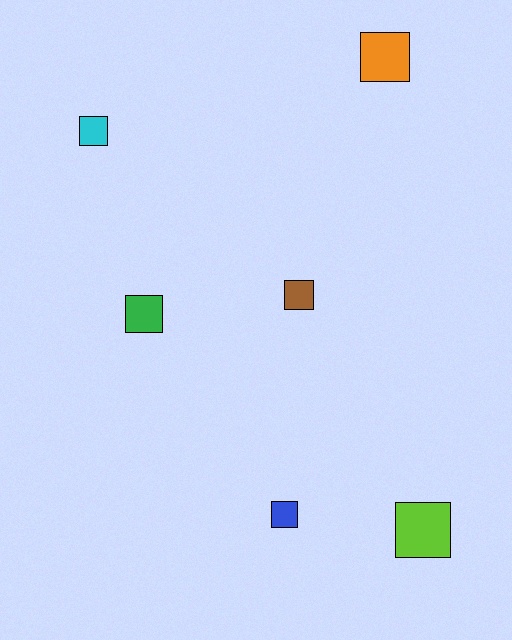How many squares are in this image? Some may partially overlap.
There are 6 squares.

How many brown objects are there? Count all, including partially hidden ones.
There is 1 brown object.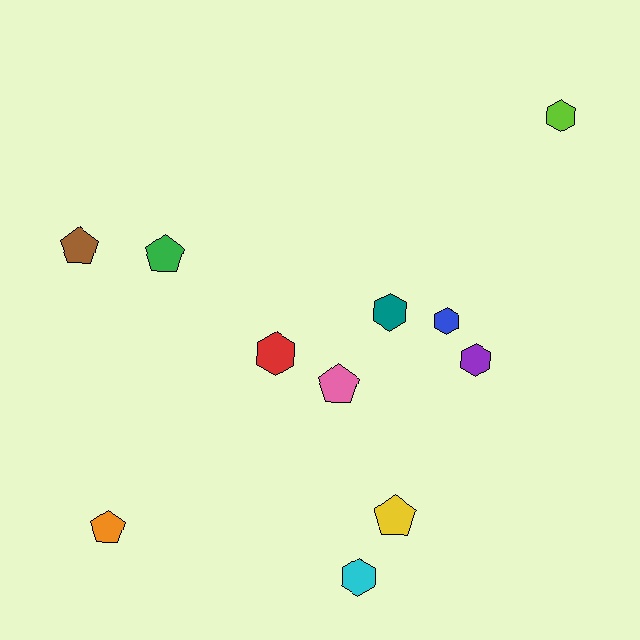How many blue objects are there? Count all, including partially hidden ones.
There is 1 blue object.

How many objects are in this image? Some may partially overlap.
There are 11 objects.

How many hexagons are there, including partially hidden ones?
There are 6 hexagons.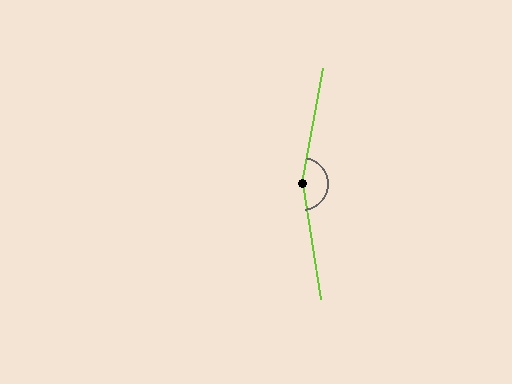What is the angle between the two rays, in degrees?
Approximately 161 degrees.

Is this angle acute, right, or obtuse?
It is obtuse.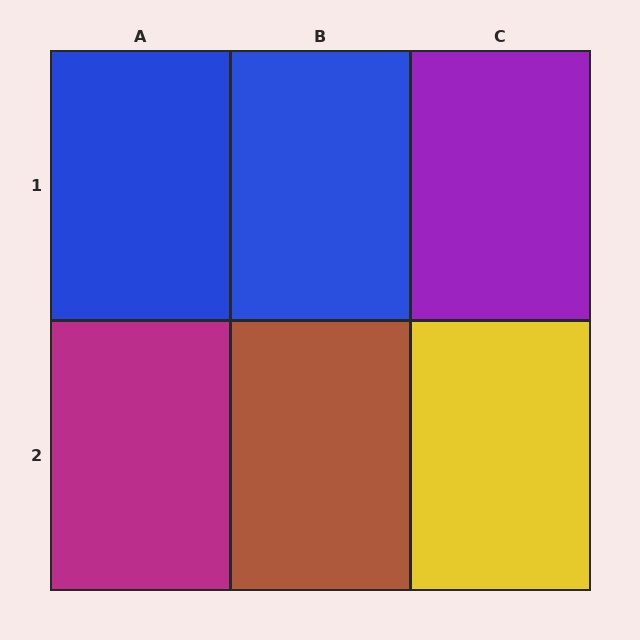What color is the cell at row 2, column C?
Yellow.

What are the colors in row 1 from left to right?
Blue, blue, purple.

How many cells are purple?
1 cell is purple.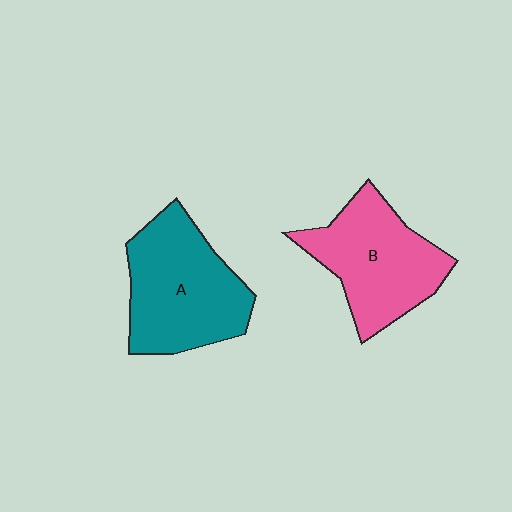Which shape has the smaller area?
Shape B (pink).